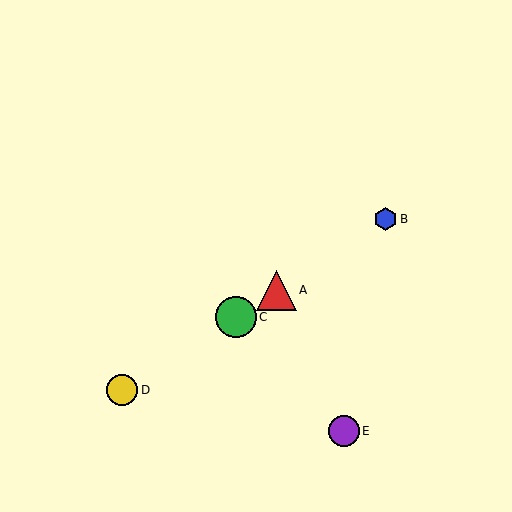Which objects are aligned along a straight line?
Objects A, B, C, D are aligned along a straight line.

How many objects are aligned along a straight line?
4 objects (A, B, C, D) are aligned along a straight line.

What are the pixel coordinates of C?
Object C is at (236, 317).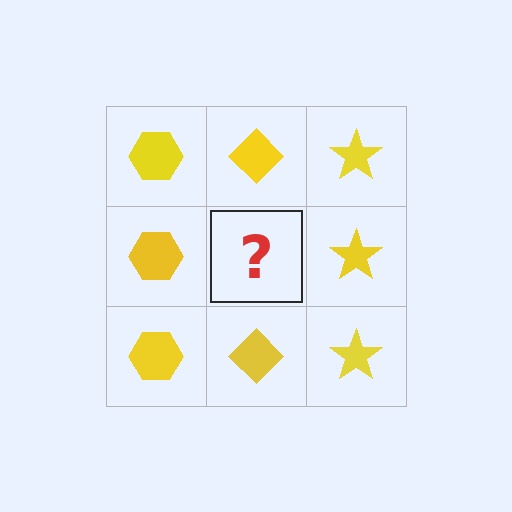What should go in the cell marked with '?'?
The missing cell should contain a yellow diamond.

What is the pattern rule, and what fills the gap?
The rule is that each column has a consistent shape. The gap should be filled with a yellow diamond.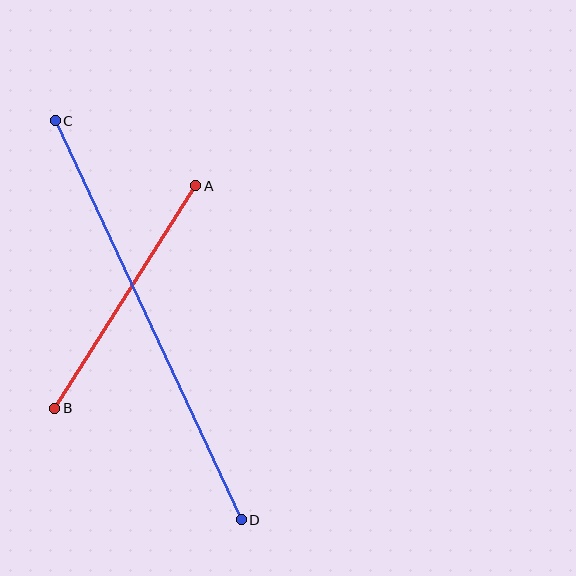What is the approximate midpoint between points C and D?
The midpoint is at approximately (148, 320) pixels.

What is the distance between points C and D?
The distance is approximately 440 pixels.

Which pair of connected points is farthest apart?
Points C and D are farthest apart.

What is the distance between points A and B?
The distance is approximately 264 pixels.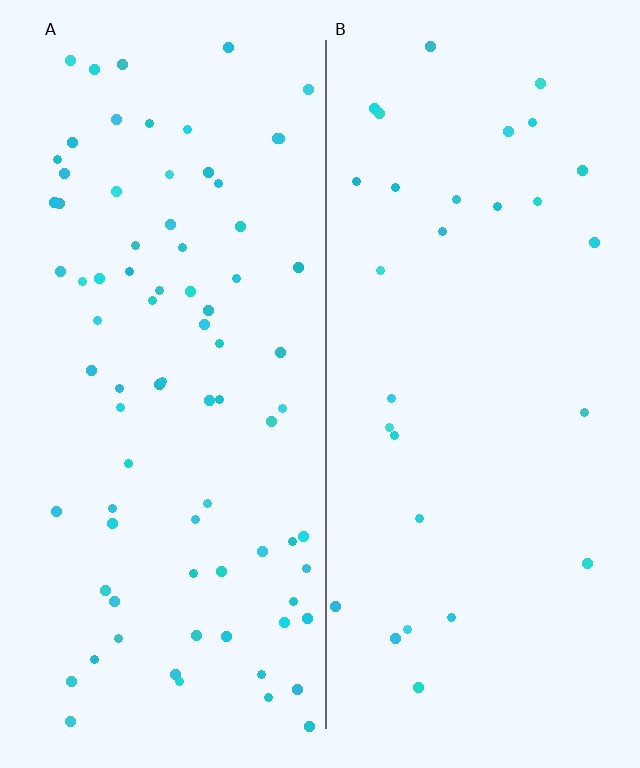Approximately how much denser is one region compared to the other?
Approximately 2.8× — region A over region B.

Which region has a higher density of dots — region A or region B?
A (the left).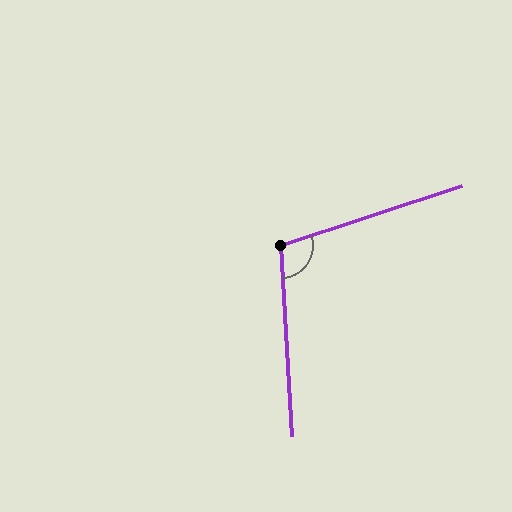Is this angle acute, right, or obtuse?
It is obtuse.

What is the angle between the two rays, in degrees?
Approximately 105 degrees.